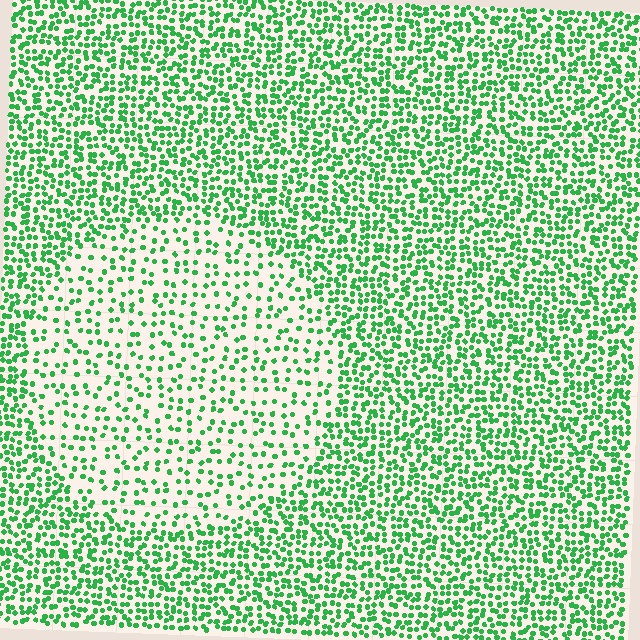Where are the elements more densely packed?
The elements are more densely packed outside the circle boundary.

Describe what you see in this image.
The image contains small green elements arranged at two different densities. A circle-shaped region is visible where the elements are less densely packed than the surrounding area.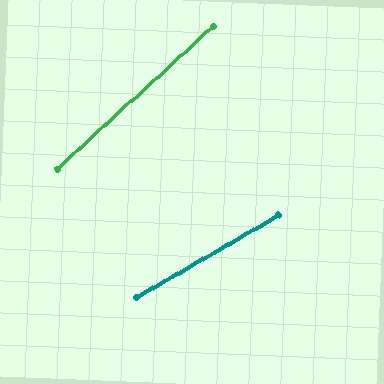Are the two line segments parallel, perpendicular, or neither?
Neither parallel nor perpendicular — they differ by about 13°.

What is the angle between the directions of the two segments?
Approximately 13 degrees.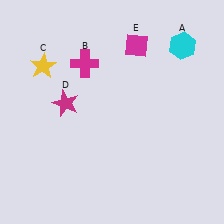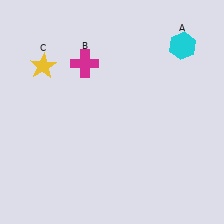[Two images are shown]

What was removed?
The magenta diamond (E), the magenta star (D) were removed in Image 2.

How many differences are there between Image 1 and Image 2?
There are 2 differences between the two images.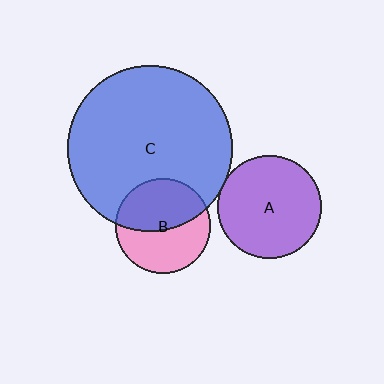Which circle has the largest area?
Circle C (blue).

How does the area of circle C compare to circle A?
Approximately 2.6 times.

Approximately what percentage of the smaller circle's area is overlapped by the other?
Approximately 50%.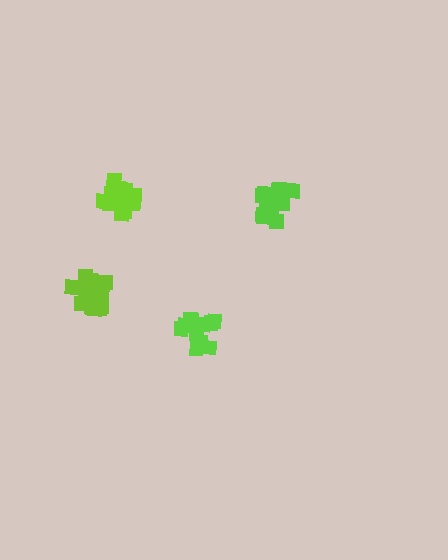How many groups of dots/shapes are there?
There are 4 groups.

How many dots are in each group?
Group 1: 11 dots, Group 2: 15 dots, Group 3: 16 dots, Group 4: 12 dots (54 total).